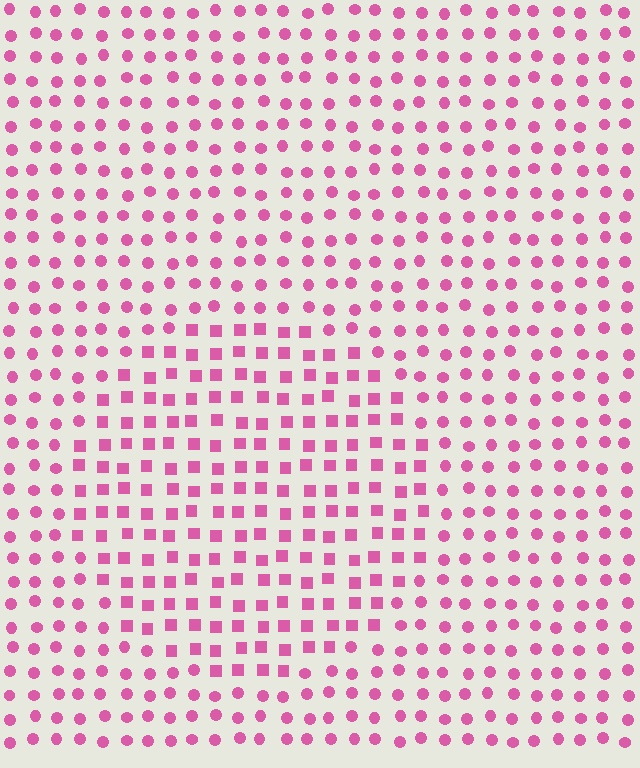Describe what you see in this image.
The image is filled with small pink elements arranged in a uniform grid. A circle-shaped region contains squares, while the surrounding area contains circles. The boundary is defined purely by the change in element shape.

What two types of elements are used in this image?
The image uses squares inside the circle region and circles outside it.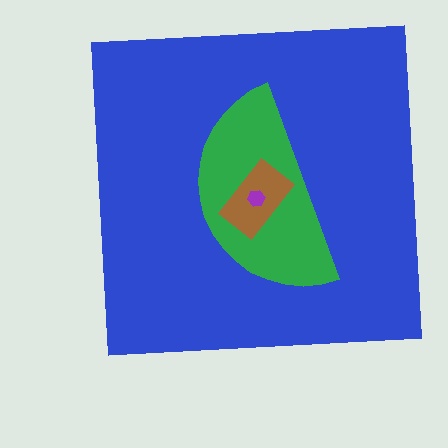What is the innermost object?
The purple hexagon.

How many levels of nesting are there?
4.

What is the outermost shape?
The blue square.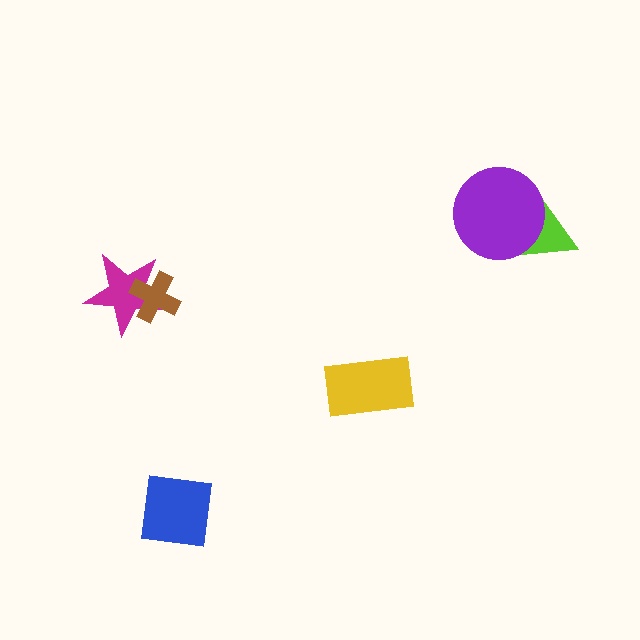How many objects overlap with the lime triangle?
1 object overlaps with the lime triangle.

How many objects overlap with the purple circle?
1 object overlaps with the purple circle.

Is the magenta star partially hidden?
Yes, it is partially covered by another shape.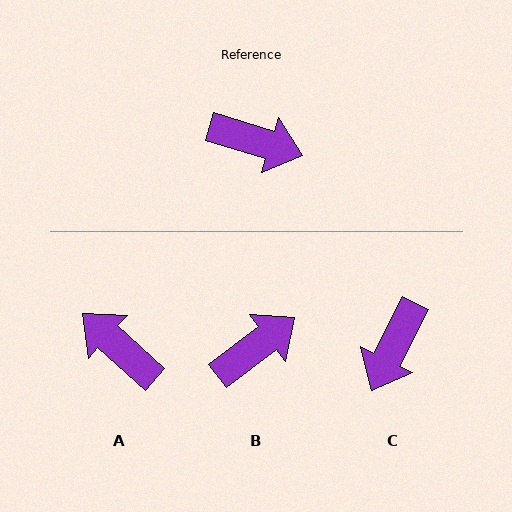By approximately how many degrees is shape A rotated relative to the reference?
Approximately 155 degrees counter-clockwise.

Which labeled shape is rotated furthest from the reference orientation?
A, about 155 degrees away.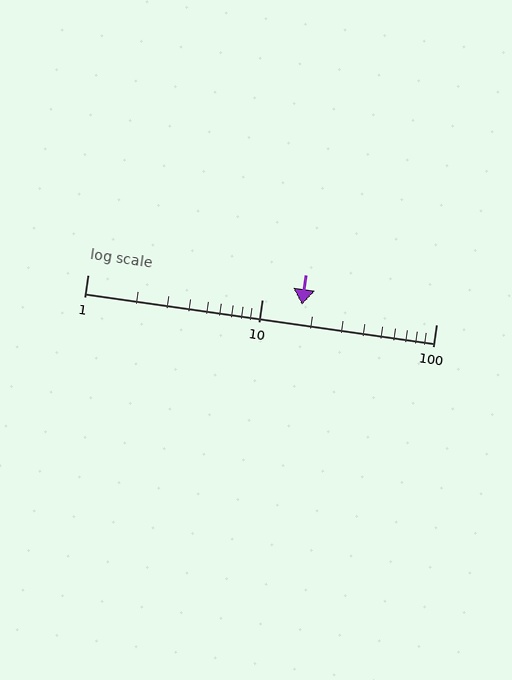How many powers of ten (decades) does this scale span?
The scale spans 2 decades, from 1 to 100.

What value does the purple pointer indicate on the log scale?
The pointer indicates approximately 17.